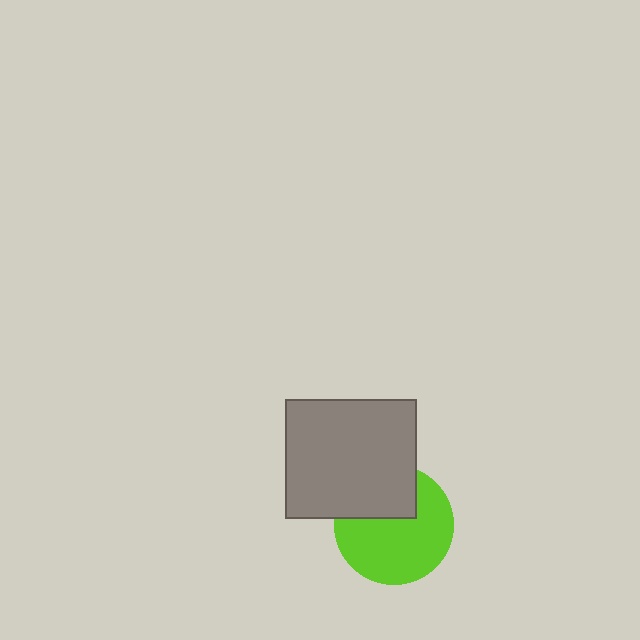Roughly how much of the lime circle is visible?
Most of it is visible (roughly 67%).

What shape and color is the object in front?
The object in front is a gray rectangle.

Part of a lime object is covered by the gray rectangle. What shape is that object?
It is a circle.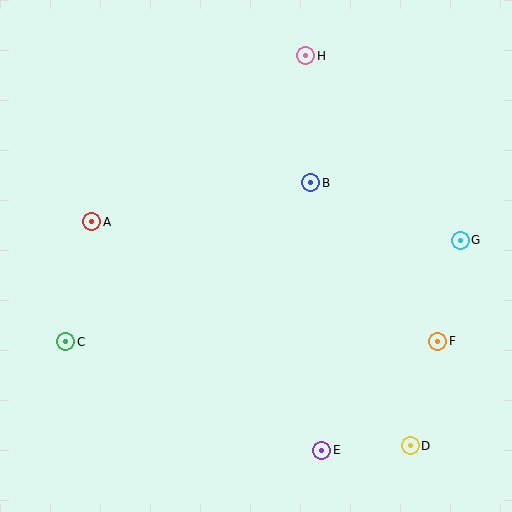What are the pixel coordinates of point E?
Point E is at (322, 450).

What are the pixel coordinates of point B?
Point B is at (311, 183).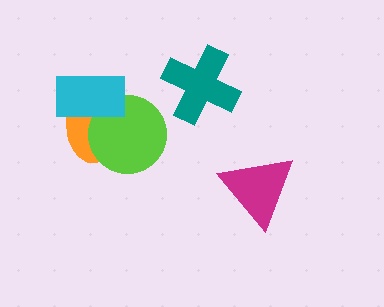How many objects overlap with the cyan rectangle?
2 objects overlap with the cyan rectangle.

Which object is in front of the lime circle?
The cyan rectangle is in front of the lime circle.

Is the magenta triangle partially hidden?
No, no other shape covers it.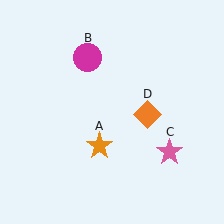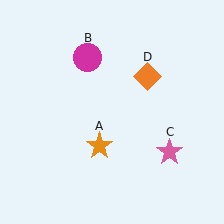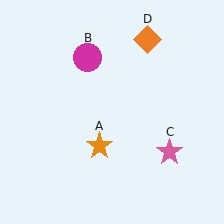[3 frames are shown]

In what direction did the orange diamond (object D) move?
The orange diamond (object D) moved up.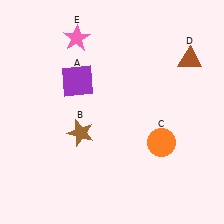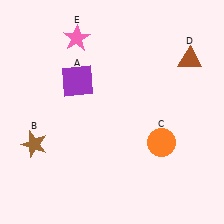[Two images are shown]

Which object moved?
The brown star (B) moved left.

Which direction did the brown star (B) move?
The brown star (B) moved left.